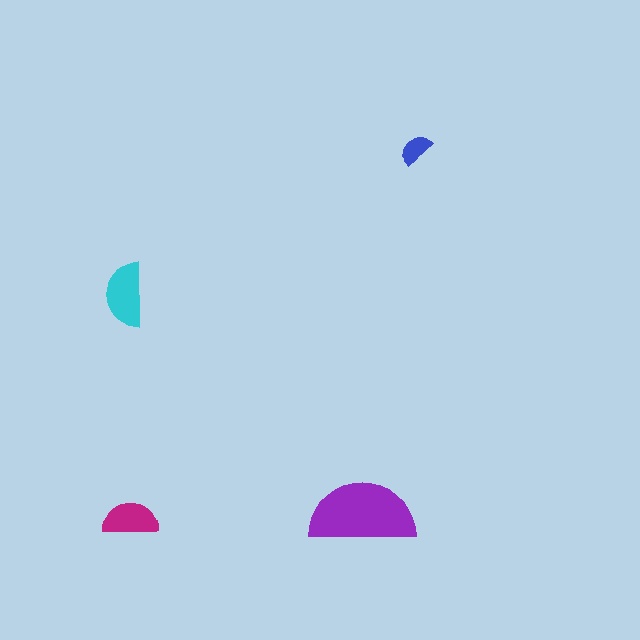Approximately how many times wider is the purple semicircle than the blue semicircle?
About 3 times wider.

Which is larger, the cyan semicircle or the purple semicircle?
The purple one.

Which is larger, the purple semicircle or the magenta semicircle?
The purple one.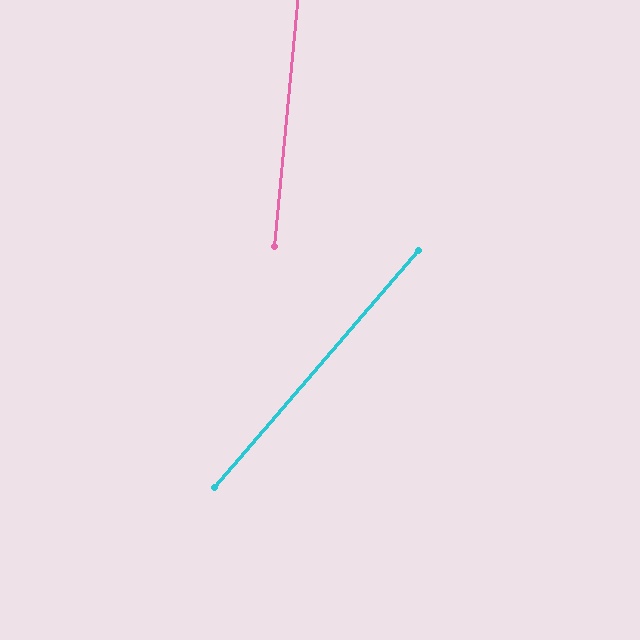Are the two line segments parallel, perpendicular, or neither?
Neither parallel nor perpendicular — they differ by about 35°.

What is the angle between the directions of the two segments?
Approximately 35 degrees.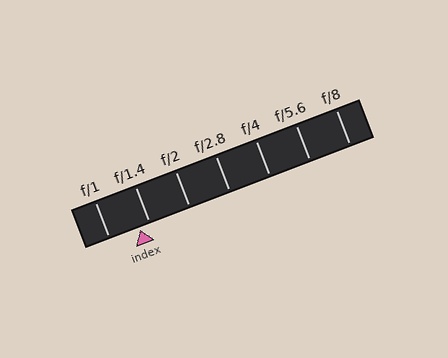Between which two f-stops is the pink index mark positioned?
The index mark is between f/1 and f/1.4.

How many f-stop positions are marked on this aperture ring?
There are 7 f-stop positions marked.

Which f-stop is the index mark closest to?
The index mark is closest to f/1.4.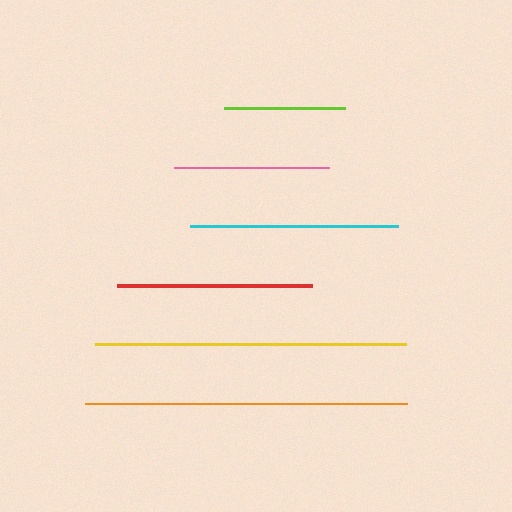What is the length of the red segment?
The red segment is approximately 194 pixels long.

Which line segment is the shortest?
The lime line is the shortest at approximately 120 pixels.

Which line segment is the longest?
The orange line is the longest at approximately 322 pixels.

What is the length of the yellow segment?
The yellow segment is approximately 311 pixels long.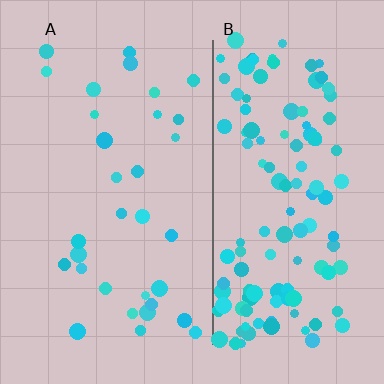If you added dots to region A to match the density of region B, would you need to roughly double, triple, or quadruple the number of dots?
Approximately quadruple.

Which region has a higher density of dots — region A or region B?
B (the right).